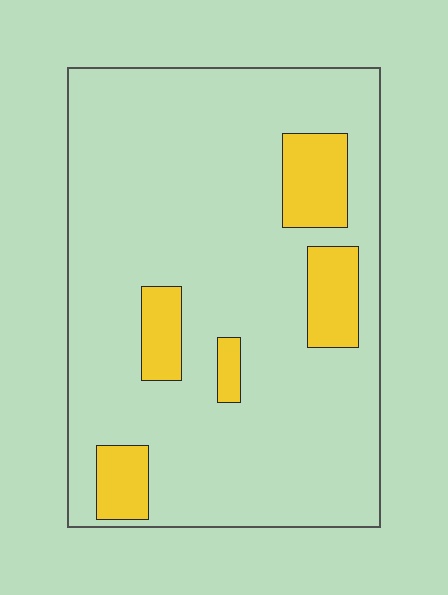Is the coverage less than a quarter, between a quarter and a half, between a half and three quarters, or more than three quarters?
Less than a quarter.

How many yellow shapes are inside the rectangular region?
5.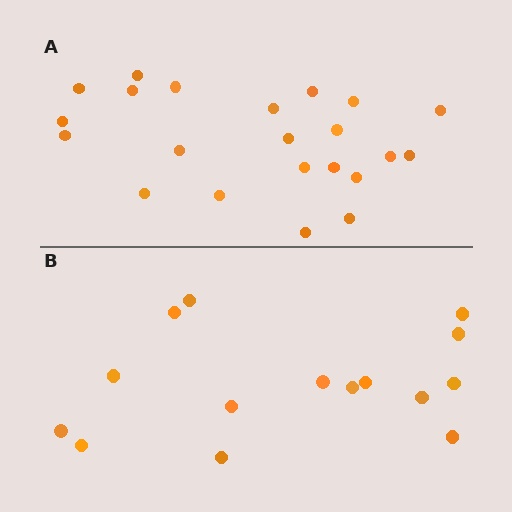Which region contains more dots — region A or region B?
Region A (the top region) has more dots.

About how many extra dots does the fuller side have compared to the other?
Region A has roughly 8 or so more dots than region B.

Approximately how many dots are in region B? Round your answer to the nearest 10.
About 20 dots. (The exact count is 15, which rounds to 20.)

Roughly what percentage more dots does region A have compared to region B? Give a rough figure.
About 45% more.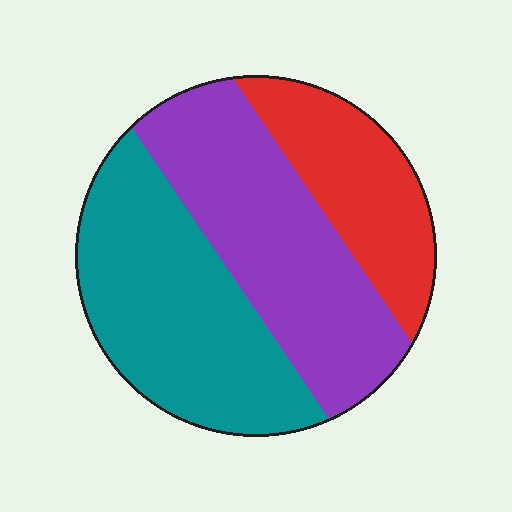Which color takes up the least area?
Red, at roughly 25%.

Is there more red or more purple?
Purple.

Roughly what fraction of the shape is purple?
Purple covers around 40% of the shape.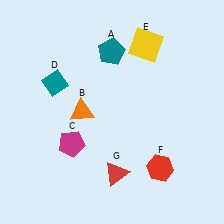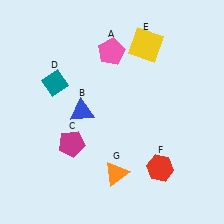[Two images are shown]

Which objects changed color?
A changed from teal to pink. B changed from orange to blue. G changed from red to orange.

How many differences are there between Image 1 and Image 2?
There are 3 differences between the two images.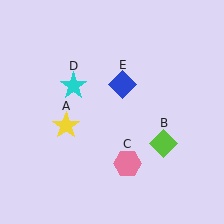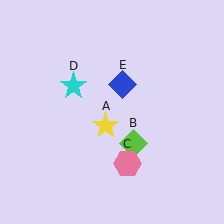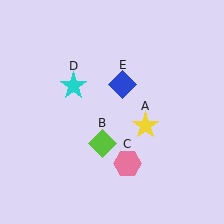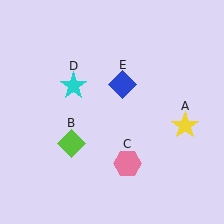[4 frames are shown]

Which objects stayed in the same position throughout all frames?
Pink hexagon (object C) and cyan star (object D) and blue diamond (object E) remained stationary.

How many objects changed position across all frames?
2 objects changed position: yellow star (object A), lime diamond (object B).